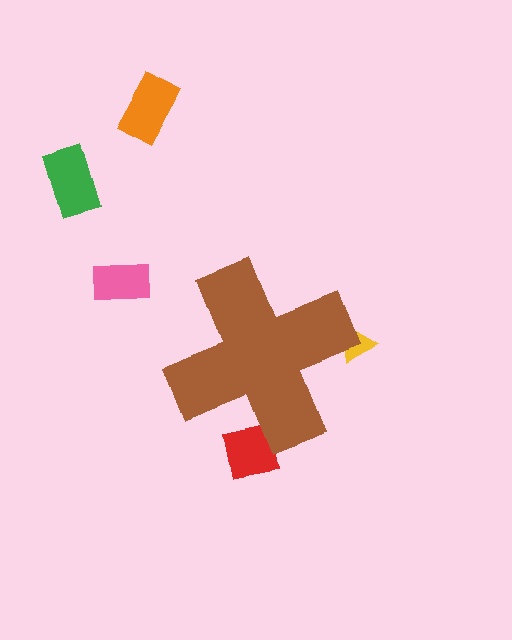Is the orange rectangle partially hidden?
No, the orange rectangle is fully visible.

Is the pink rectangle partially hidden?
No, the pink rectangle is fully visible.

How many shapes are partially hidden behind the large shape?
2 shapes are partially hidden.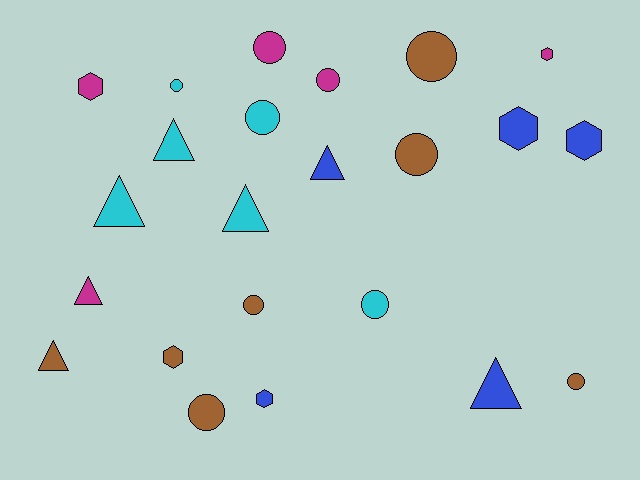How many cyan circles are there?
There are 3 cyan circles.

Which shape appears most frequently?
Circle, with 10 objects.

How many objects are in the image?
There are 23 objects.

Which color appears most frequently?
Brown, with 7 objects.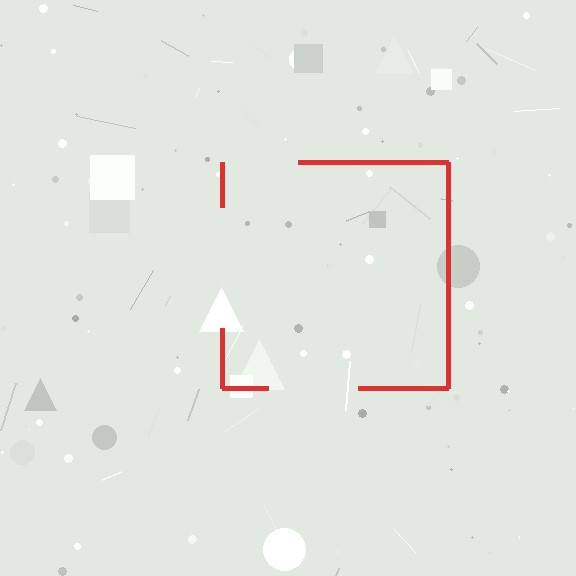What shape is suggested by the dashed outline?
The dashed outline suggests a square.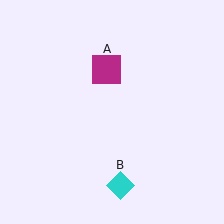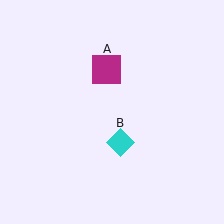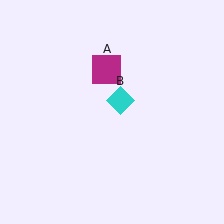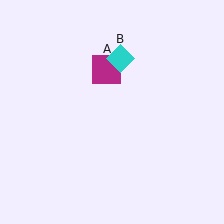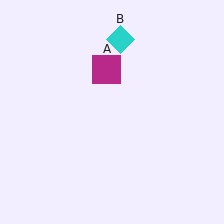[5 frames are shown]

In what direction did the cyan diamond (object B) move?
The cyan diamond (object B) moved up.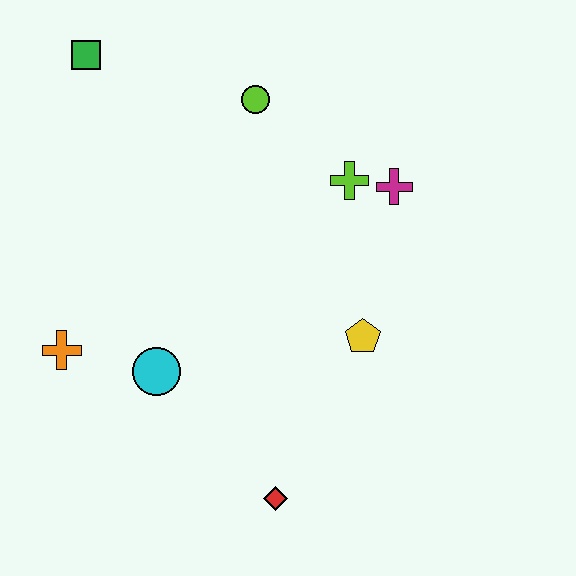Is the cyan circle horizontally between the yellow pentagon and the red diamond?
No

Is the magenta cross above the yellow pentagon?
Yes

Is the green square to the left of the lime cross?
Yes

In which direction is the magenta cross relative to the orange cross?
The magenta cross is to the right of the orange cross.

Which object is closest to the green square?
The lime circle is closest to the green square.